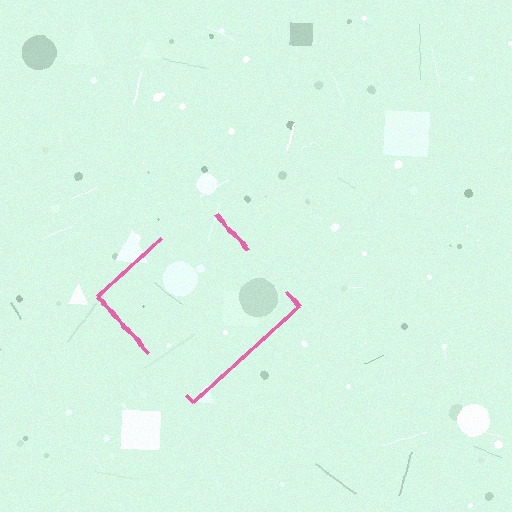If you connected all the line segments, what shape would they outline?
They would outline a diamond.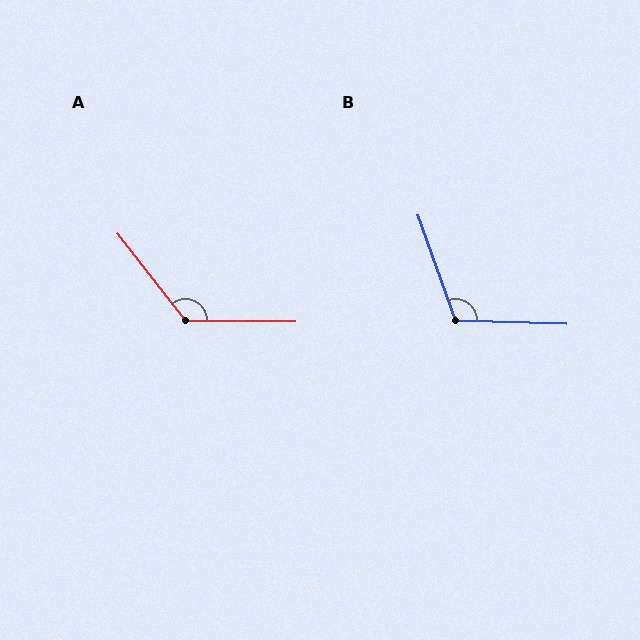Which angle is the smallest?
B, at approximately 111 degrees.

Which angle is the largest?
A, at approximately 128 degrees.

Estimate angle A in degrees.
Approximately 128 degrees.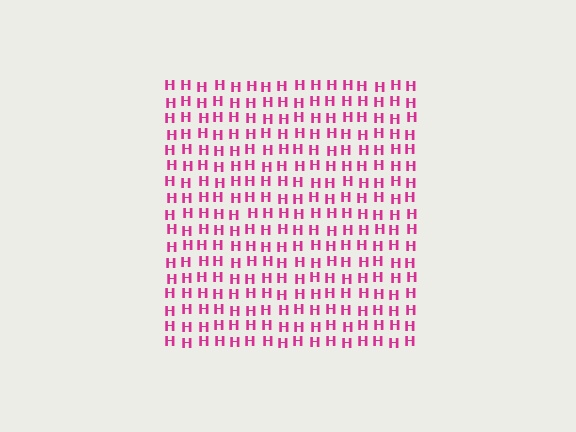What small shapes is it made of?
It is made of small letter H's.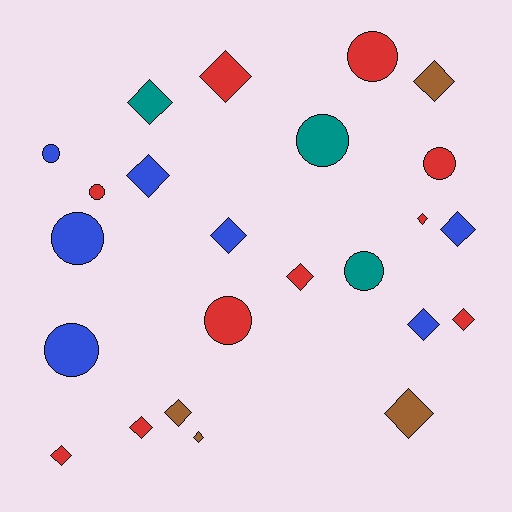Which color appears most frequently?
Red, with 10 objects.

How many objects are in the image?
There are 24 objects.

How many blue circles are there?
There are 3 blue circles.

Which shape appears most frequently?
Diamond, with 15 objects.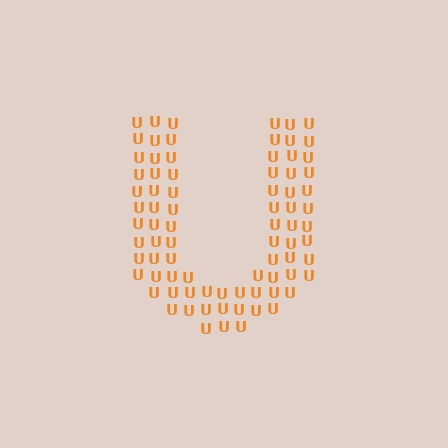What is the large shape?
The large shape is the letter U.